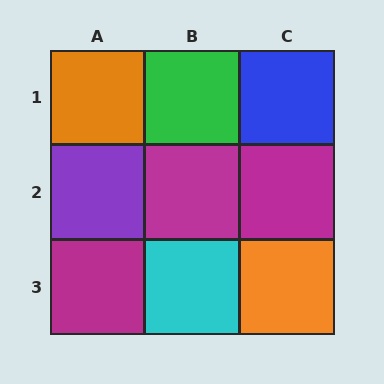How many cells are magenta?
3 cells are magenta.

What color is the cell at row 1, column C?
Blue.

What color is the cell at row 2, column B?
Magenta.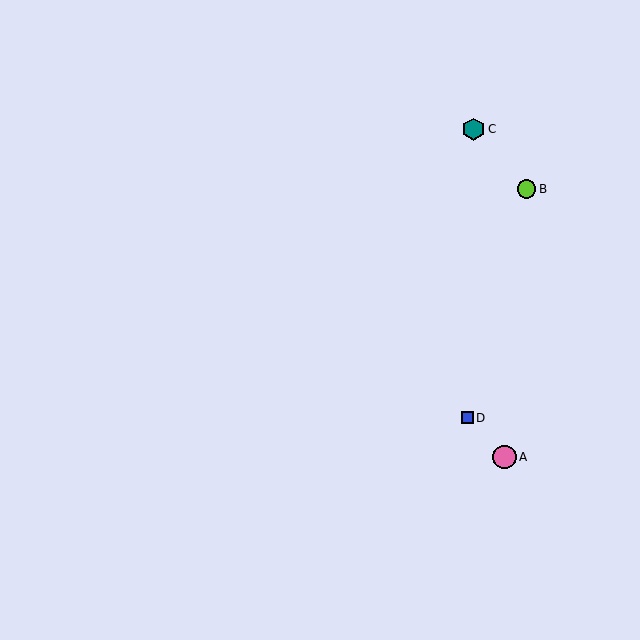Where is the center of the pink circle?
The center of the pink circle is at (504, 457).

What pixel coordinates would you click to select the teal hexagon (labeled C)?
Click at (473, 129) to select the teal hexagon C.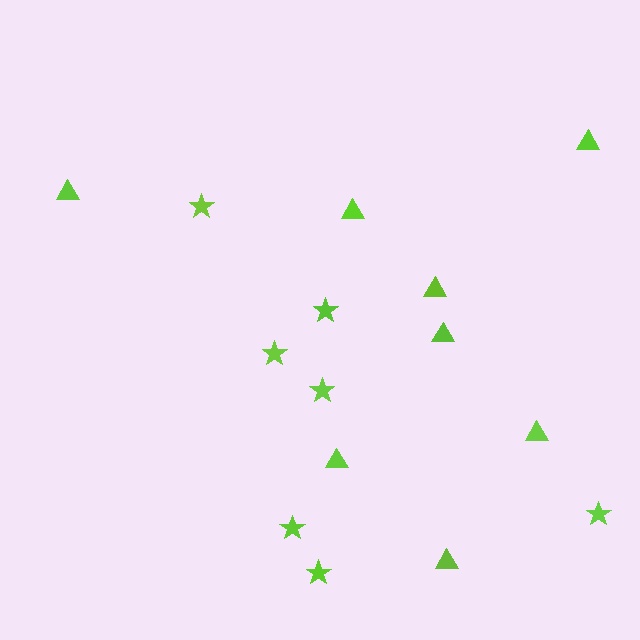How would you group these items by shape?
There are 2 groups: one group of stars (7) and one group of triangles (8).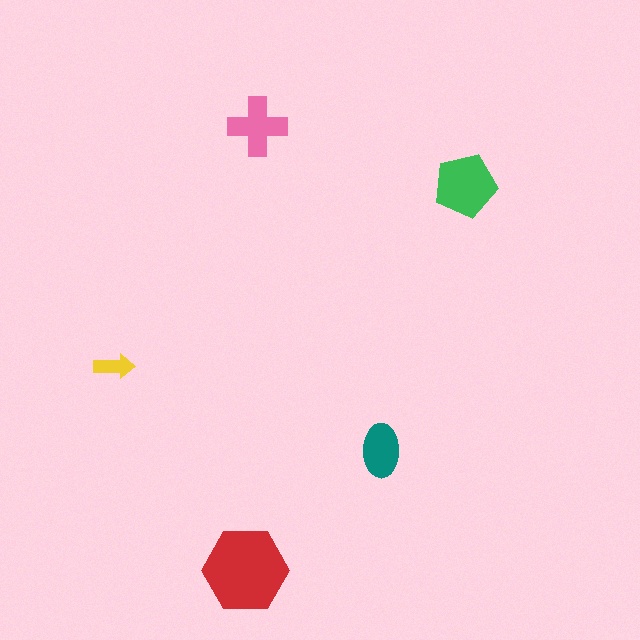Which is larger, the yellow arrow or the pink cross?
The pink cross.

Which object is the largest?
The red hexagon.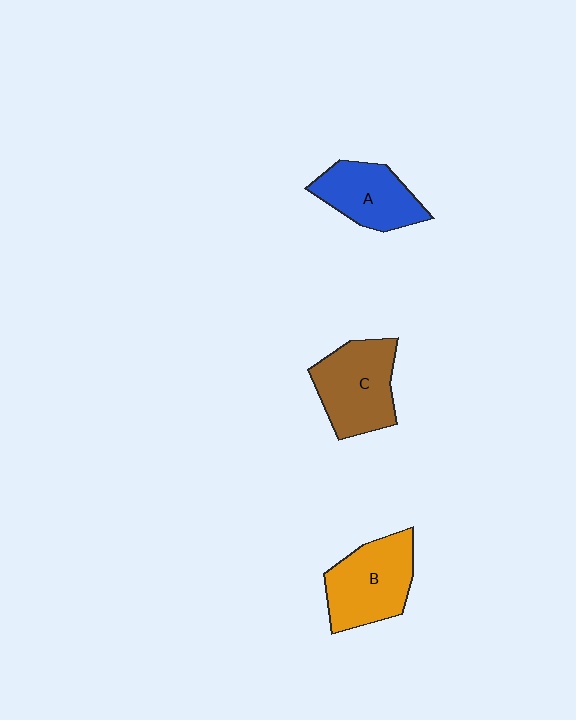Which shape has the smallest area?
Shape A (blue).